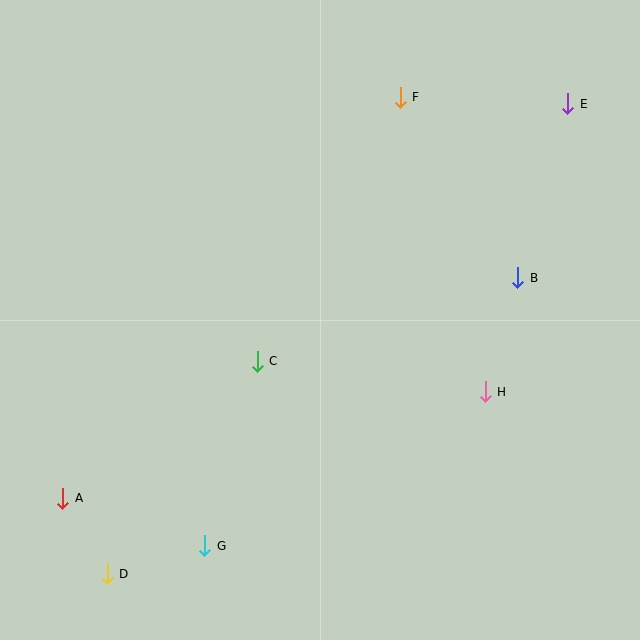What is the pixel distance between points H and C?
The distance between H and C is 230 pixels.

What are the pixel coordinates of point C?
Point C is at (257, 361).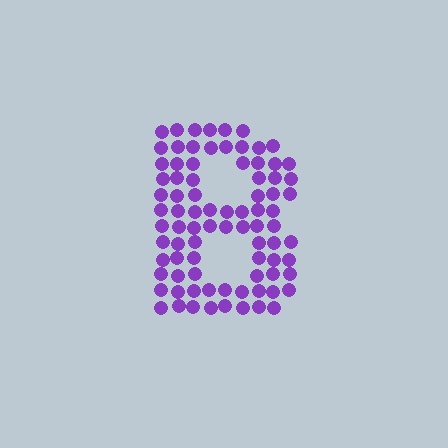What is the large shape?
The large shape is the letter B.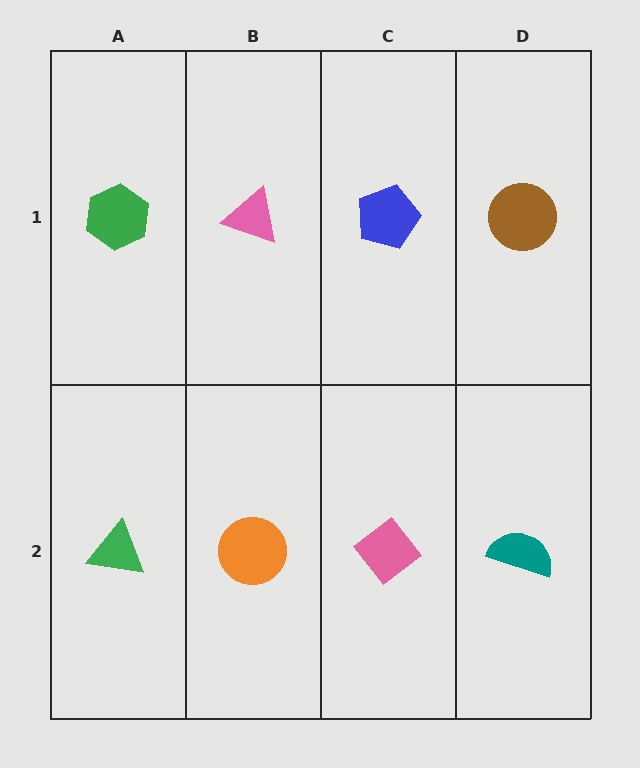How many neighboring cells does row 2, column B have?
3.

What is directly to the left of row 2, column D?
A pink diamond.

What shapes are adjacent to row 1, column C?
A pink diamond (row 2, column C), a pink triangle (row 1, column B), a brown circle (row 1, column D).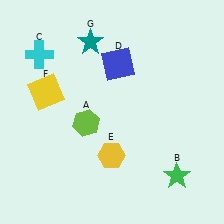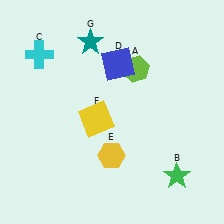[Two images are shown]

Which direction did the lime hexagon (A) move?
The lime hexagon (A) moved up.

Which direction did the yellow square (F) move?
The yellow square (F) moved right.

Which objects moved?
The objects that moved are: the lime hexagon (A), the yellow square (F).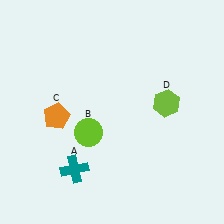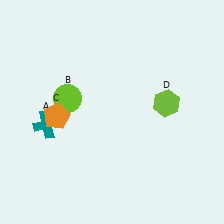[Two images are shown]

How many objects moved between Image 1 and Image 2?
2 objects moved between the two images.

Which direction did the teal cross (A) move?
The teal cross (A) moved up.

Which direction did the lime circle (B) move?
The lime circle (B) moved up.